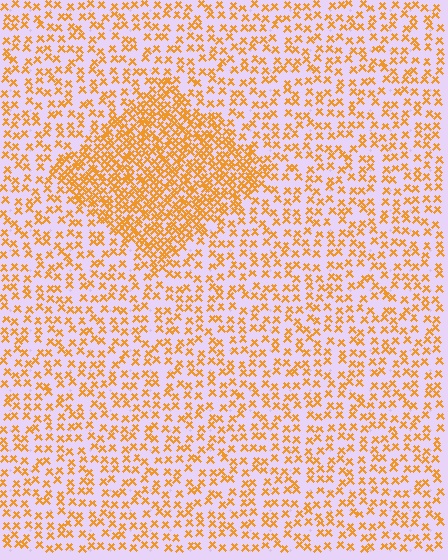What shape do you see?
I see a diamond.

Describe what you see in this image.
The image contains small orange elements arranged at two different densities. A diamond-shaped region is visible where the elements are more densely packed than the surrounding area.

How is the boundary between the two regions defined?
The boundary is defined by a change in element density (approximately 2.3x ratio). All elements are the same color, size, and shape.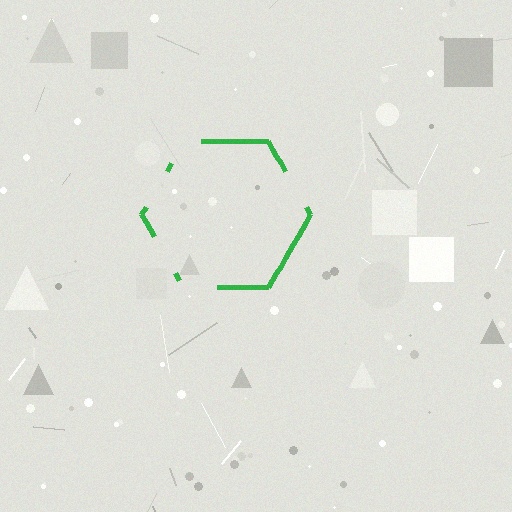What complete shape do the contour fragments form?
The contour fragments form a hexagon.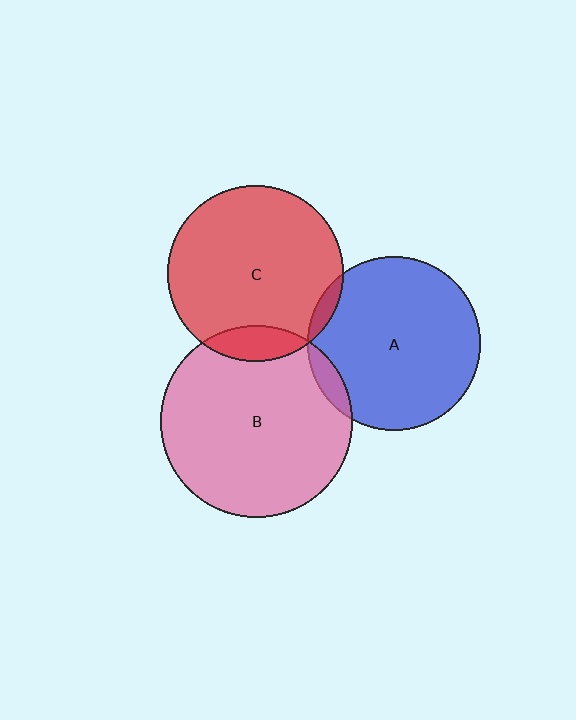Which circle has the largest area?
Circle B (pink).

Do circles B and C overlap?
Yes.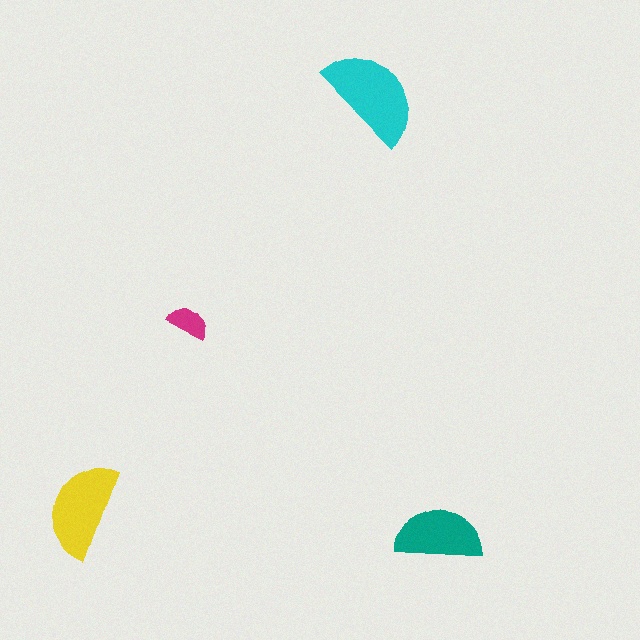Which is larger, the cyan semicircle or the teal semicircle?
The cyan one.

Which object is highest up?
The cyan semicircle is topmost.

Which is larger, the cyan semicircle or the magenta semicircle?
The cyan one.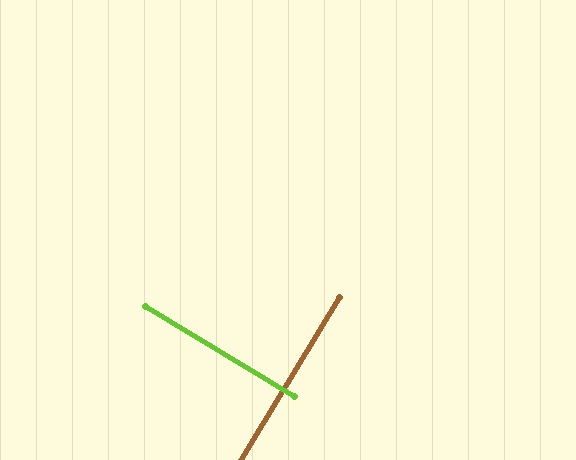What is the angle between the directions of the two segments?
Approximately 90 degrees.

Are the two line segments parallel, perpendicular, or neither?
Perpendicular — they meet at approximately 90°.